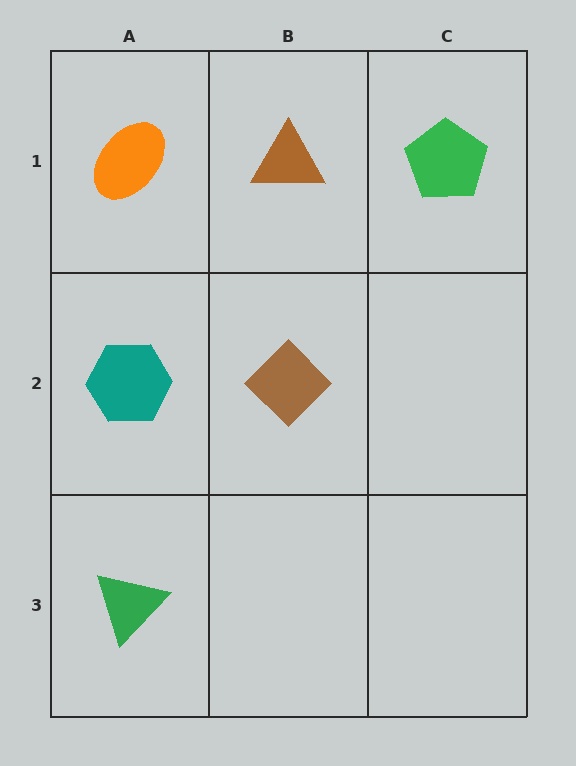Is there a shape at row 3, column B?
No, that cell is empty.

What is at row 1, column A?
An orange ellipse.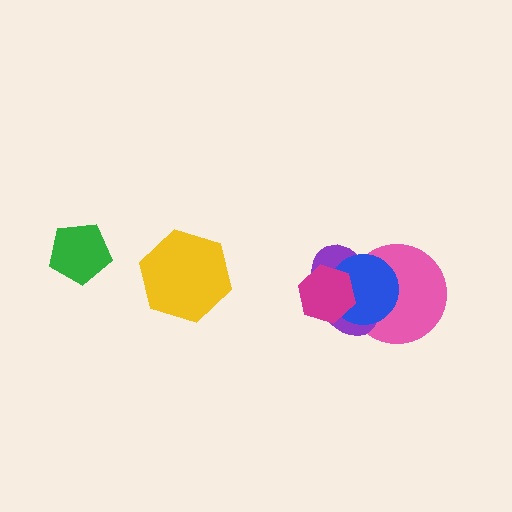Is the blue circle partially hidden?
Yes, it is partially covered by another shape.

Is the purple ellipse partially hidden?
Yes, it is partially covered by another shape.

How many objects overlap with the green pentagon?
0 objects overlap with the green pentagon.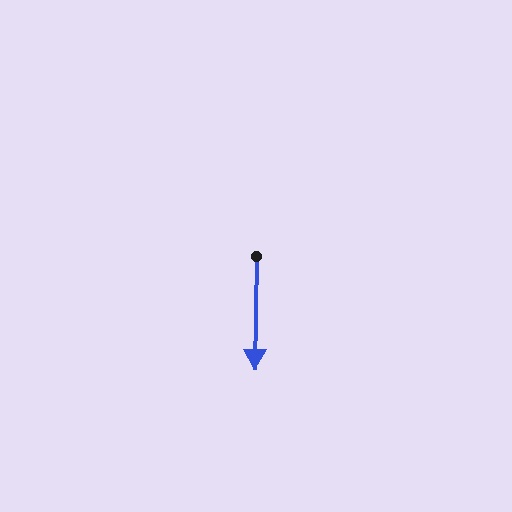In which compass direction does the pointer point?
South.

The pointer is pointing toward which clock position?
Roughly 6 o'clock.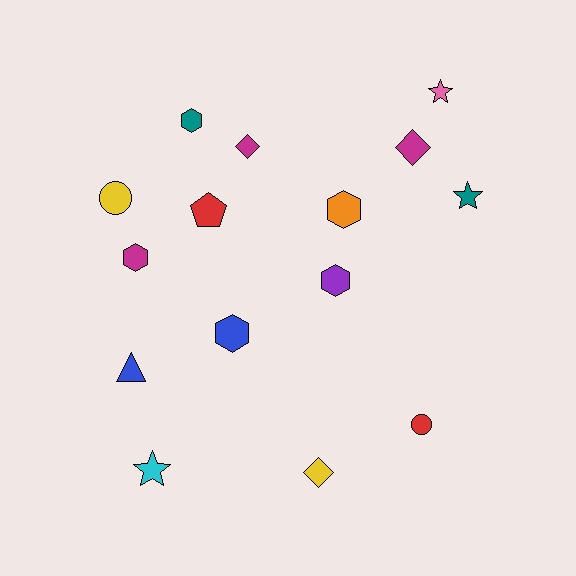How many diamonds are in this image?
There are 3 diamonds.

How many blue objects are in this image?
There are 2 blue objects.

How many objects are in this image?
There are 15 objects.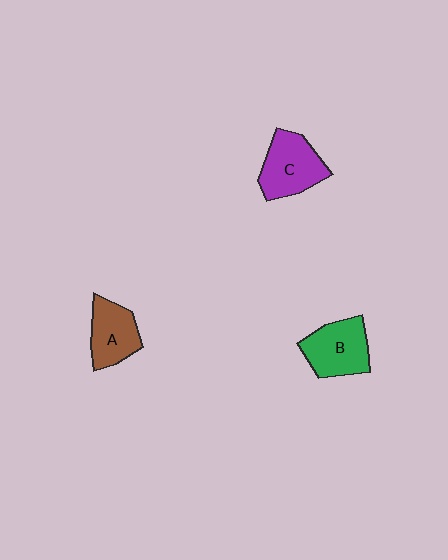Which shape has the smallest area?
Shape A (brown).